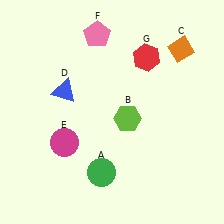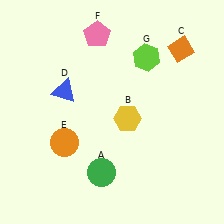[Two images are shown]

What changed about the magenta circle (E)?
In Image 1, E is magenta. In Image 2, it changed to orange.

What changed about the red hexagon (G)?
In Image 1, G is red. In Image 2, it changed to lime.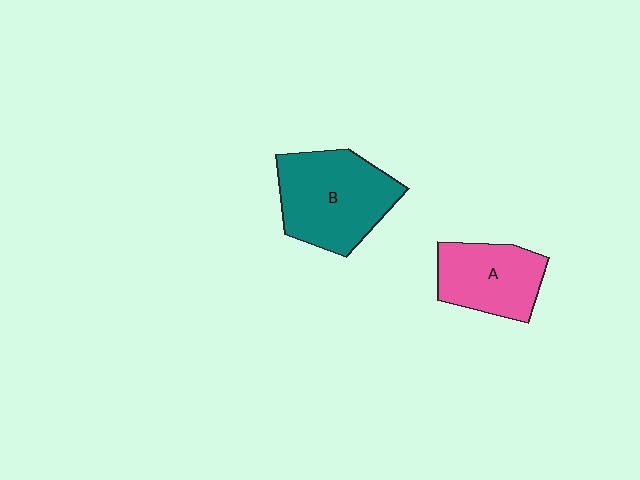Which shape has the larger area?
Shape B (teal).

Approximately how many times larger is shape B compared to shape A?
Approximately 1.4 times.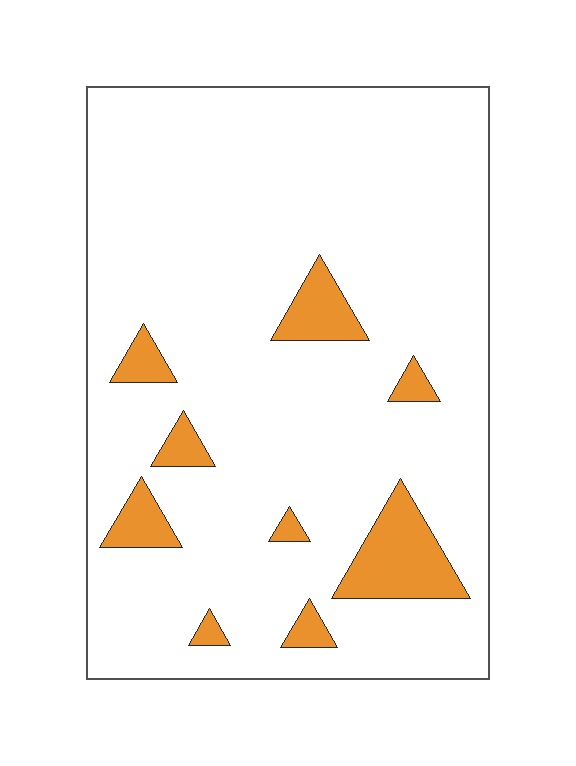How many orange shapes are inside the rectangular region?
9.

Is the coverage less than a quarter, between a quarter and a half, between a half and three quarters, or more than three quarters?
Less than a quarter.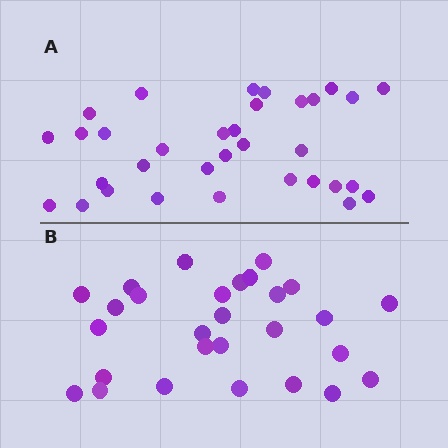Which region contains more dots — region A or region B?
Region A (the top region) has more dots.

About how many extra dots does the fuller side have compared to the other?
Region A has about 5 more dots than region B.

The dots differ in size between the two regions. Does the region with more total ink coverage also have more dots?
No. Region B has more total ink coverage because its dots are larger, but region A actually contains more individual dots. Total area can be misleading — the number of items is what matters here.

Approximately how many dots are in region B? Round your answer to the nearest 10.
About 30 dots. (The exact count is 28, which rounds to 30.)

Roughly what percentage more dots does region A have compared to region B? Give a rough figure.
About 20% more.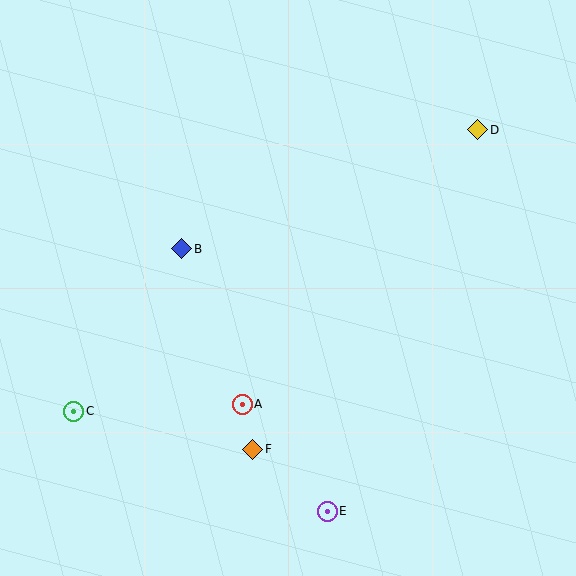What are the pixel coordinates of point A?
Point A is at (242, 404).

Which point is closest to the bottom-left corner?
Point C is closest to the bottom-left corner.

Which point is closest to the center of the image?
Point B at (182, 249) is closest to the center.